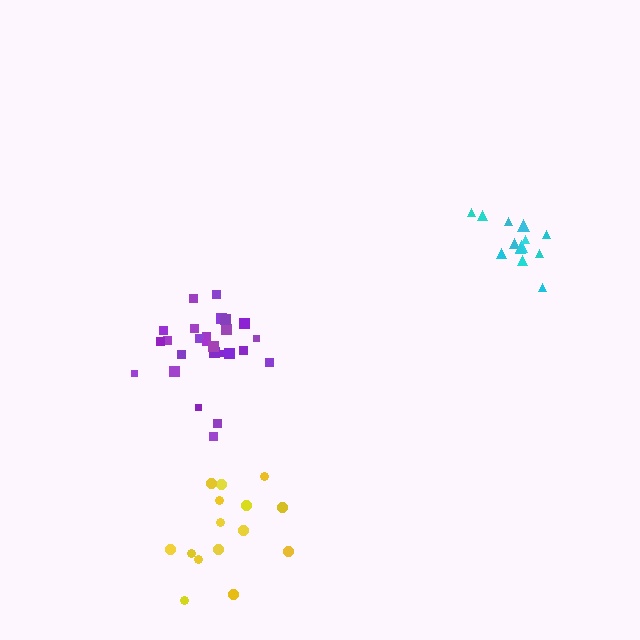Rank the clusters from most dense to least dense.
cyan, purple, yellow.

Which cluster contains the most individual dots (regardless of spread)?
Purple (26).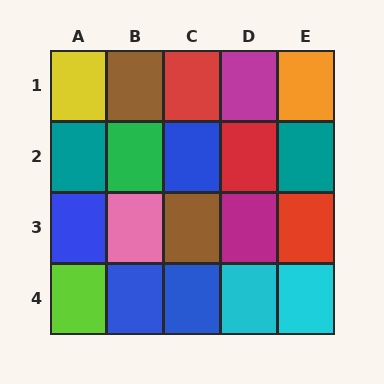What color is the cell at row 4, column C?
Blue.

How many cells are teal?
2 cells are teal.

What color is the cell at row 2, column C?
Blue.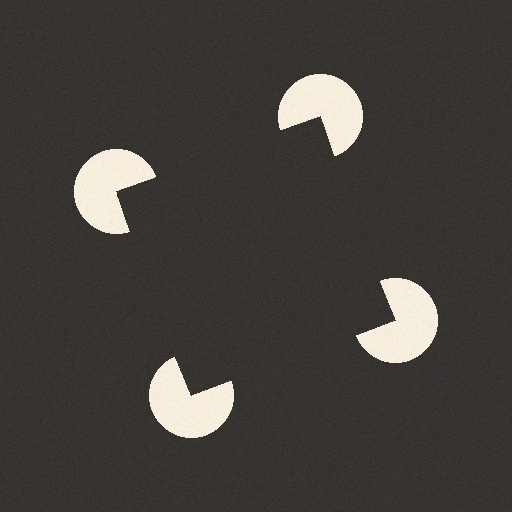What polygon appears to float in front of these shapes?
An illusory square — its edges are inferred from the aligned wedge cuts in the pac-man discs, not physically drawn.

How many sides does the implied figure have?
4 sides.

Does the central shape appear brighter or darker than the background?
It typically appears slightly darker than the background, even though no actual brightness change is drawn.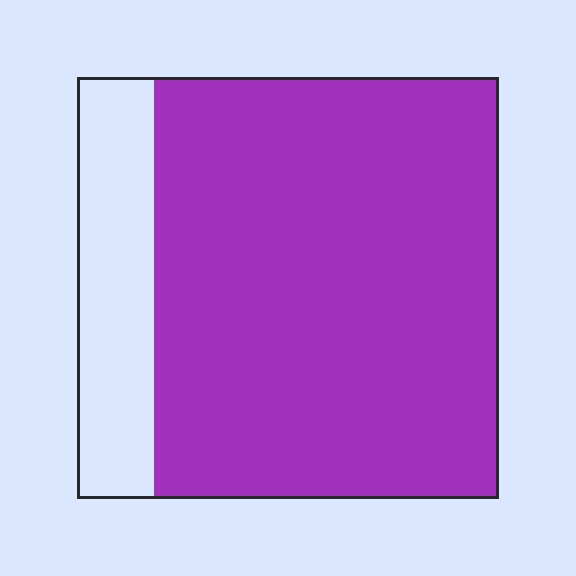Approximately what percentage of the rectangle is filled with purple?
Approximately 80%.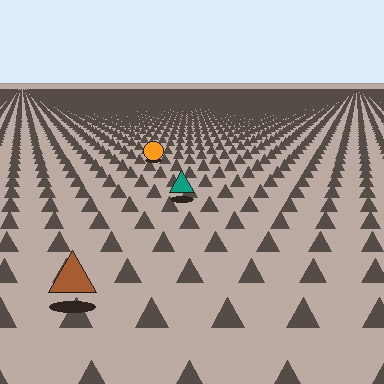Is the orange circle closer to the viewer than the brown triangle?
No. The brown triangle is closer — you can tell from the texture gradient: the ground texture is coarser near it.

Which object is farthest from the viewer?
The orange circle is farthest from the viewer. It appears smaller and the ground texture around it is denser.